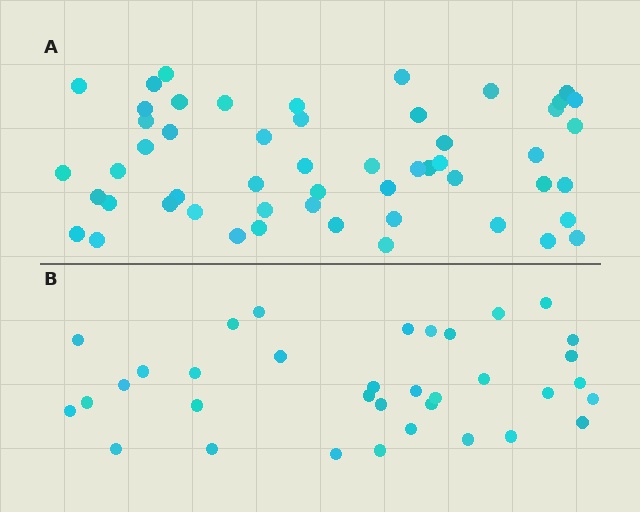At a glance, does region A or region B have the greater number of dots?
Region A (the top region) has more dots.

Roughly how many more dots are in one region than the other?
Region A has approximately 20 more dots than region B.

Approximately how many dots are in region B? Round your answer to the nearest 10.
About 40 dots. (The exact count is 35, which rounds to 40.)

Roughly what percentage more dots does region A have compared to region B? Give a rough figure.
About 50% more.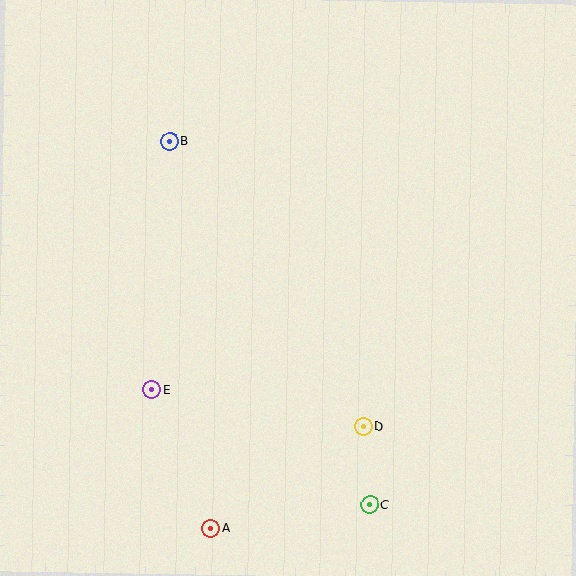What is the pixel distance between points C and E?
The distance between C and E is 246 pixels.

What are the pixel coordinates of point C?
Point C is at (370, 505).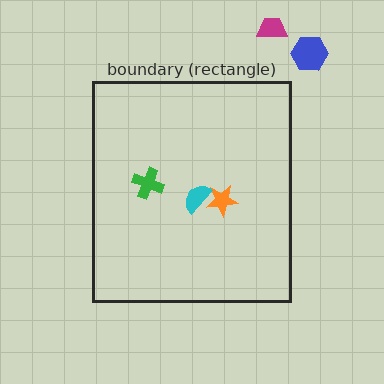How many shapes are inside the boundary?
3 inside, 2 outside.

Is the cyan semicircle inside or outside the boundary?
Inside.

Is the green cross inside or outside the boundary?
Inside.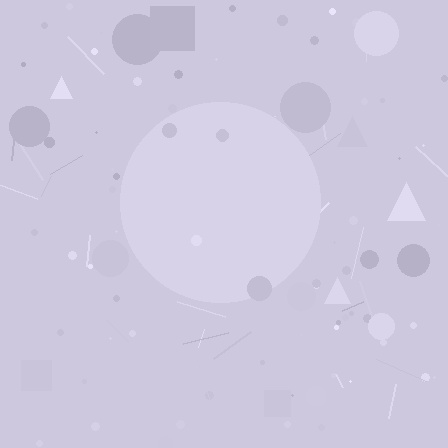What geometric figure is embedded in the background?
A circle is embedded in the background.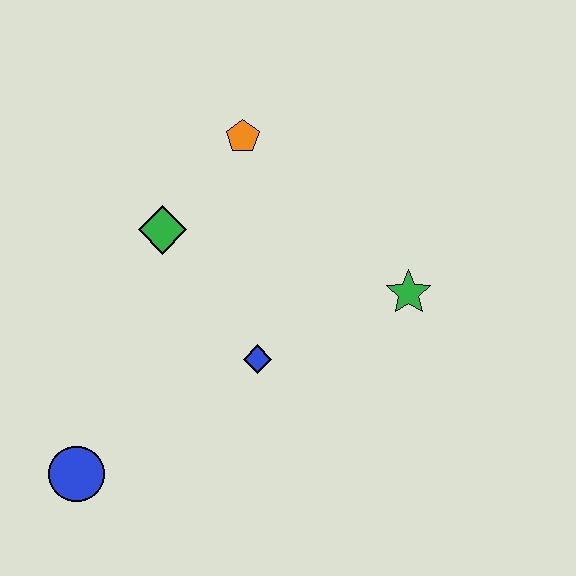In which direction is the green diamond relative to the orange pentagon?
The green diamond is below the orange pentagon.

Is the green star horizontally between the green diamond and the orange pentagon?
No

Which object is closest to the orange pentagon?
The green diamond is closest to the orange pentagon.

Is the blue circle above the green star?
No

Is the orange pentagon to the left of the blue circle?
No